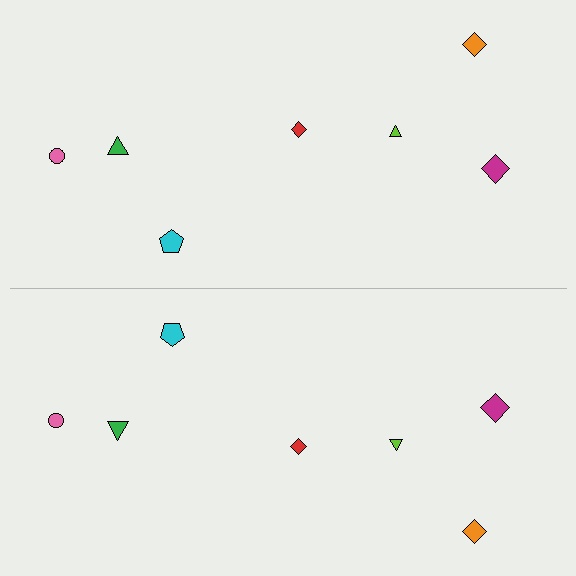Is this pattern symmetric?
Yes, this pattern has bilateral (reflection) symmetry.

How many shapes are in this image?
There are 14 shapes in this image.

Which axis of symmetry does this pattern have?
The pattern has a horizontal axis of symmetry running through the center of the image.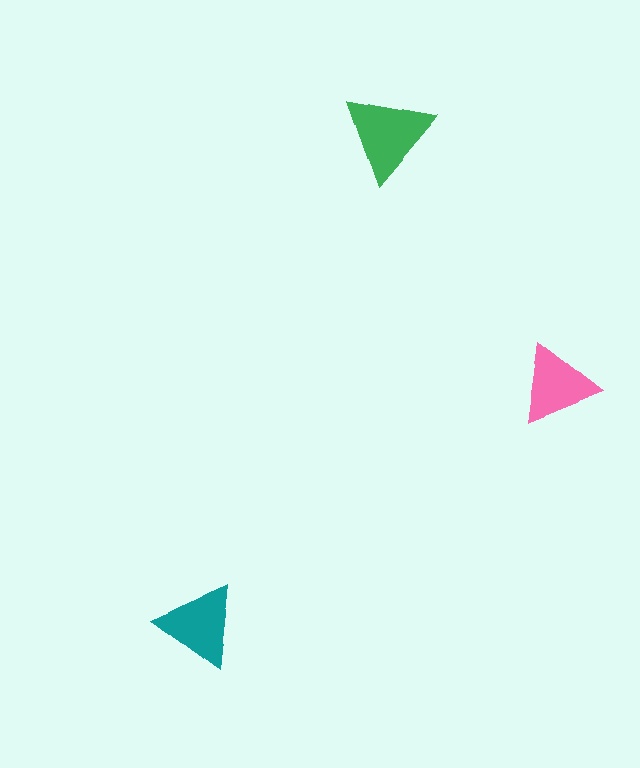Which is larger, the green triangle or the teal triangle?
The green one.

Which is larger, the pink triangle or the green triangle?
The green one.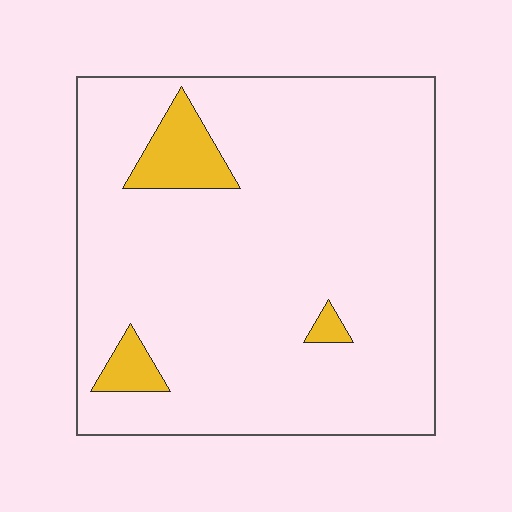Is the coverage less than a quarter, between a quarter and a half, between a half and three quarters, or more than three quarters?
Less than a quarter.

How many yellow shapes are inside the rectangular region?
3.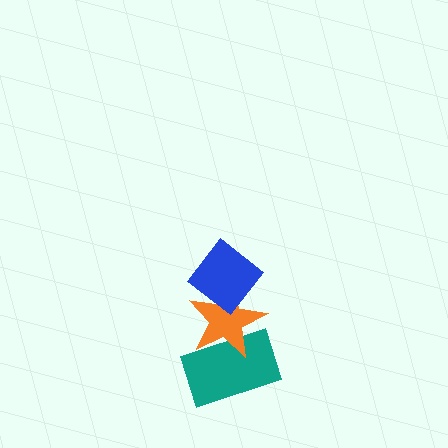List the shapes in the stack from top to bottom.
From top to bottom: the blue diamond, the orange star, the teal rectangle.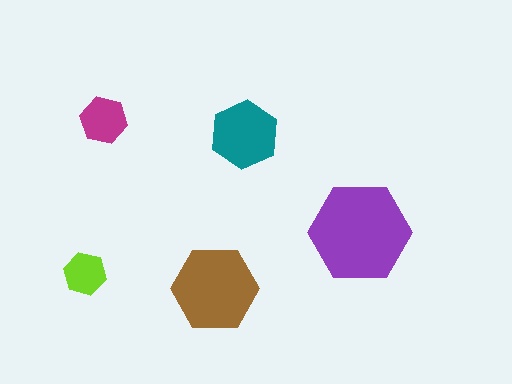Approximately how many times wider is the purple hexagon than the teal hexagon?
About 1.5 times wider.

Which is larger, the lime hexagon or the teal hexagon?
The teal one.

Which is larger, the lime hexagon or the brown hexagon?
The brown one.